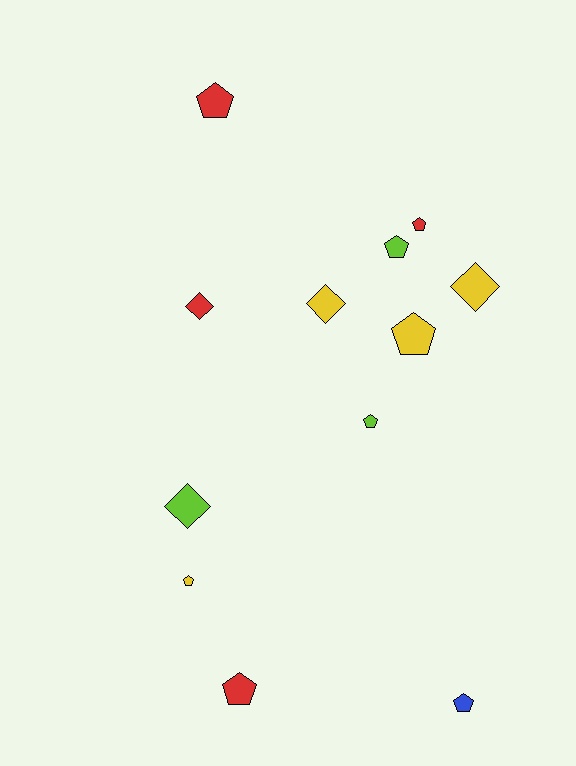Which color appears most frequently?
Yellow, with 4 objects.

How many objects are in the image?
There are 12 objects.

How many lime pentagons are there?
There are 2 lime pentagons.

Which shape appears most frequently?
Pentagon, with 8 objects.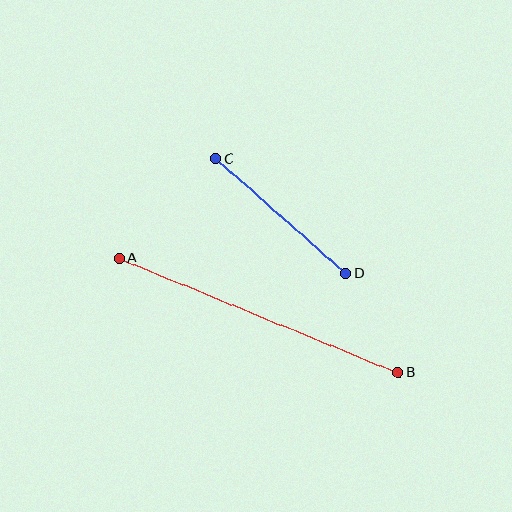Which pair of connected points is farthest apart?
Points A and B are farthest apart.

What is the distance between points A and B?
The distance is approximately 301 pixels.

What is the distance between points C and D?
The distance is approximately 174 pixels.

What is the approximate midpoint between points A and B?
The midpoint is at approximately (259, 315) pixels.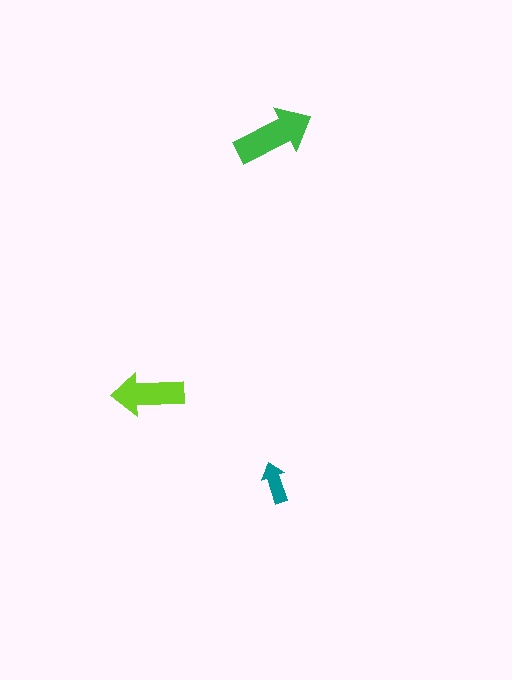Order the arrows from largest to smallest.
the green one, the lime one, the teal one.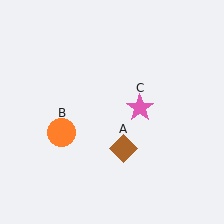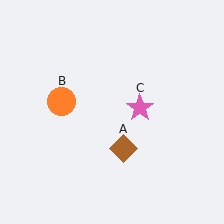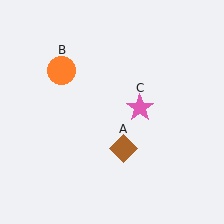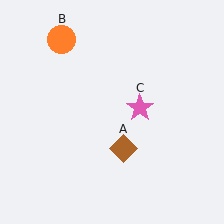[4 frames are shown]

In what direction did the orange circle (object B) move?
The orange circle (object B) moved up.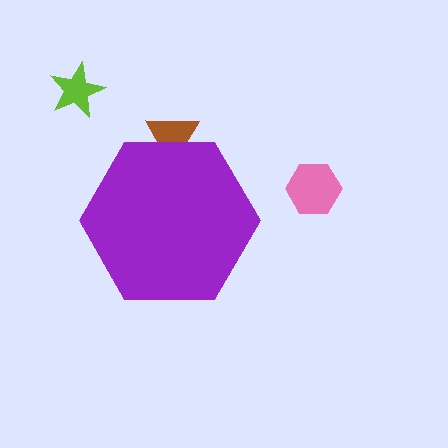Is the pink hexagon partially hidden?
No, the pink hexagon is fully visible.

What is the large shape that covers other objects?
A purple hexagon.